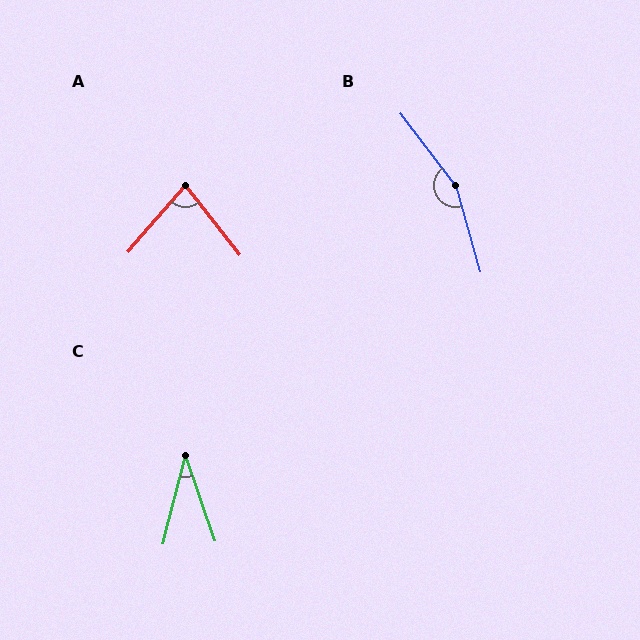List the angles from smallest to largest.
C (33°), A (79°), B (159°).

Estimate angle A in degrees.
Approximately 79 degrees.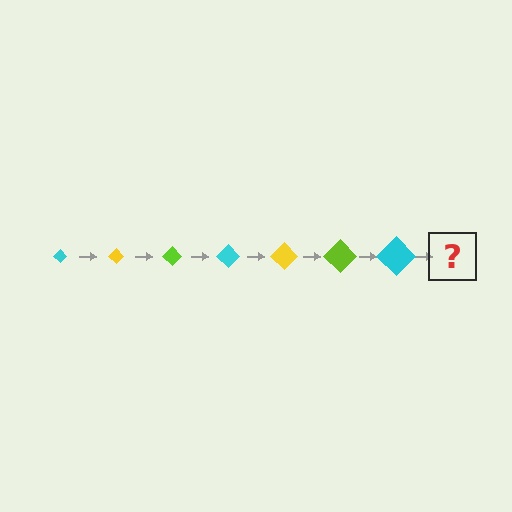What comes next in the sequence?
The next element should be a yellow diamond, larger than the previous one.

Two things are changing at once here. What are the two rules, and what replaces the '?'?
The two rules are that the diamond grows larger each step and the color cycles through cyan, yellow, and lime. The '?' should be a yellow diamond, larger than the previous one.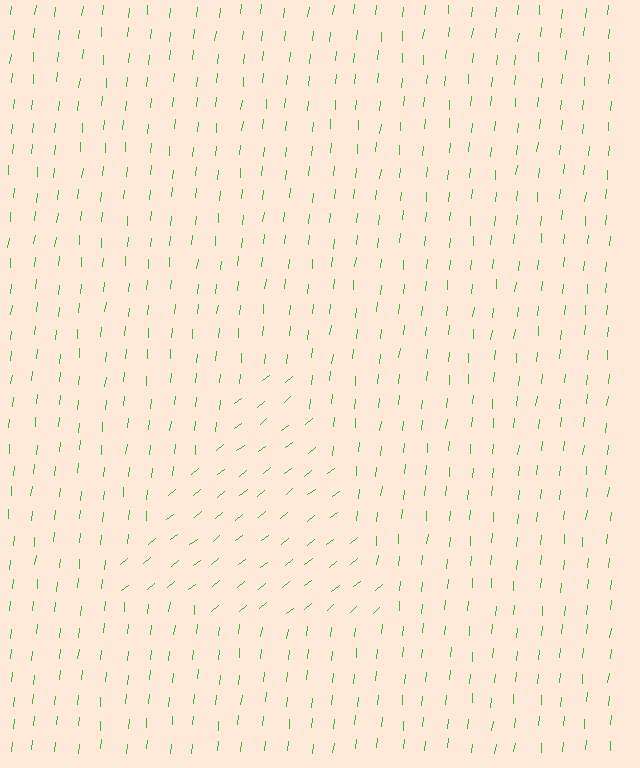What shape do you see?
I see a triangle.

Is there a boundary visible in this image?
Yes, there is a texture boundary formed by a change in line orientation.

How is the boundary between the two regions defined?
The boundary is defined purely by a change in line orientation (approximately 45 degrees difference). All lines are the same color and thickness.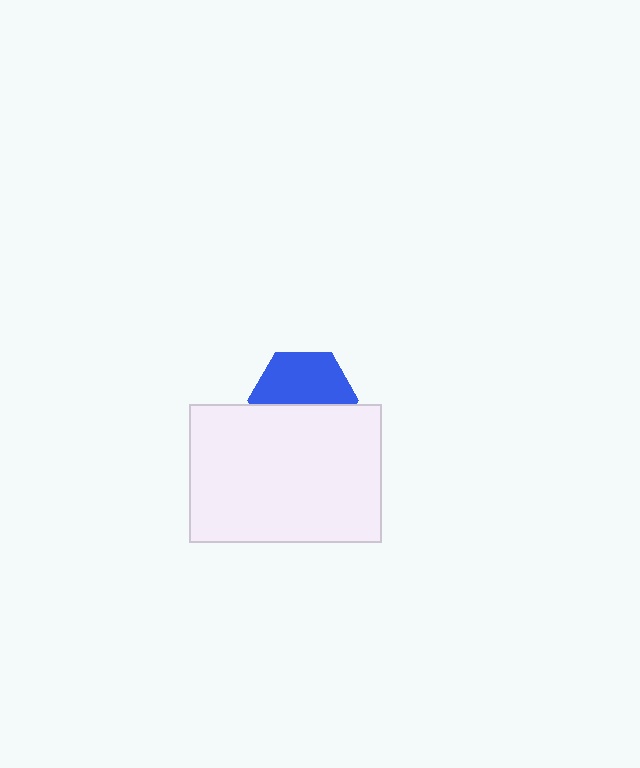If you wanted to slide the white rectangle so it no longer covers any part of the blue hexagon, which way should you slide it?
Slide it down — that is the most direct way to separate the two shapes.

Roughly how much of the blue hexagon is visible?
About half of it is visible (roughly 54%).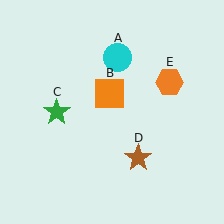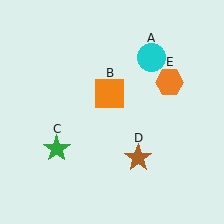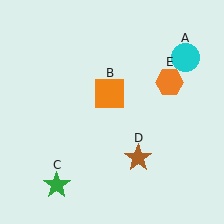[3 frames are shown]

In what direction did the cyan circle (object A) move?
The cyan circle (object A) moved right.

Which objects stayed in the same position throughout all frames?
Orange square (object B) and brown star (object D) and orange hexagon (object E) remained stationary.